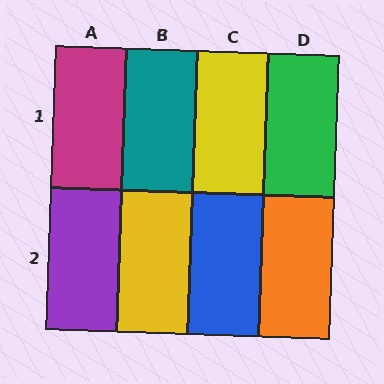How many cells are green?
1 cell is green.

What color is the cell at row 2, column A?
Purple.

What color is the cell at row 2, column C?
Blue.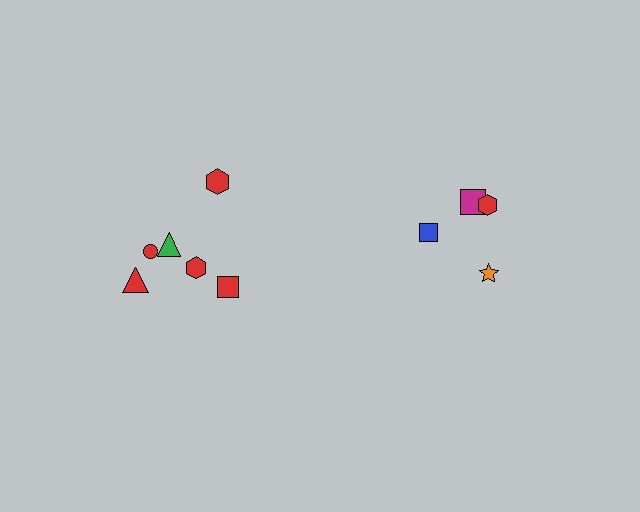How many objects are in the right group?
There are 4 objects.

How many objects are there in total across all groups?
There are 10 objects.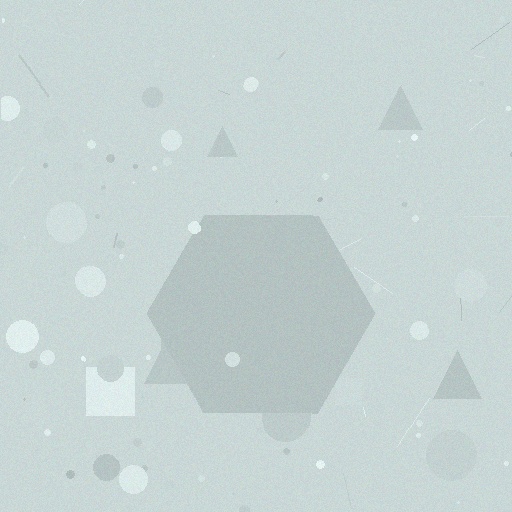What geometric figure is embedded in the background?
A hexagon is embedded in the background.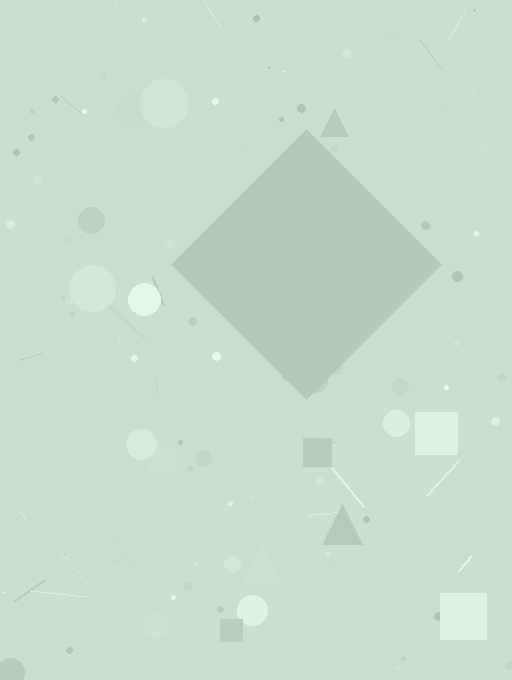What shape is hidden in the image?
A diamond is hidden in the image.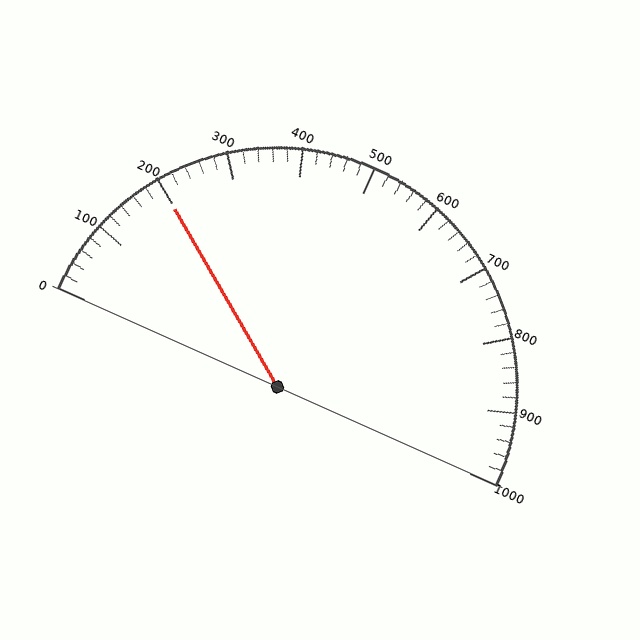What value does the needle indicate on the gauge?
The needle indicates approximately 200.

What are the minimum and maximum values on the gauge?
The gauge ranges from 0 to 1000.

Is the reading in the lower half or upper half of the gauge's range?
The reading is in the lower half of the range (0 to 1000).